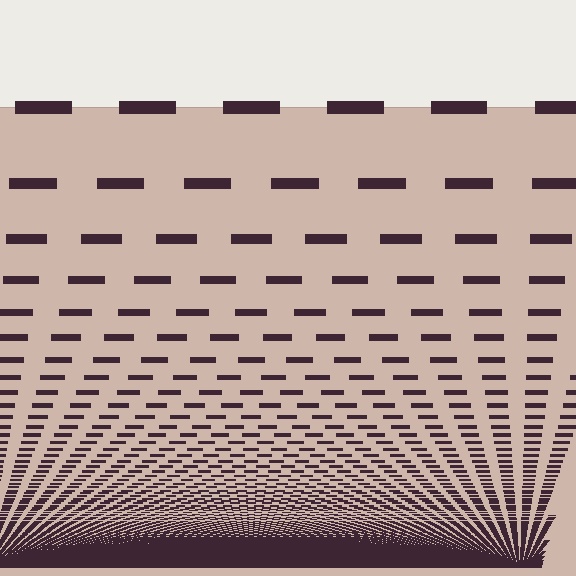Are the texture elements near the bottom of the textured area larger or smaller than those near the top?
Smaller. The gradient is inverted — elements near the bottom are smaller and denser.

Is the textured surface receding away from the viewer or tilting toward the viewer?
The surface appears to tilt toward the viewer. Texture elements get larger and sparser toward the top.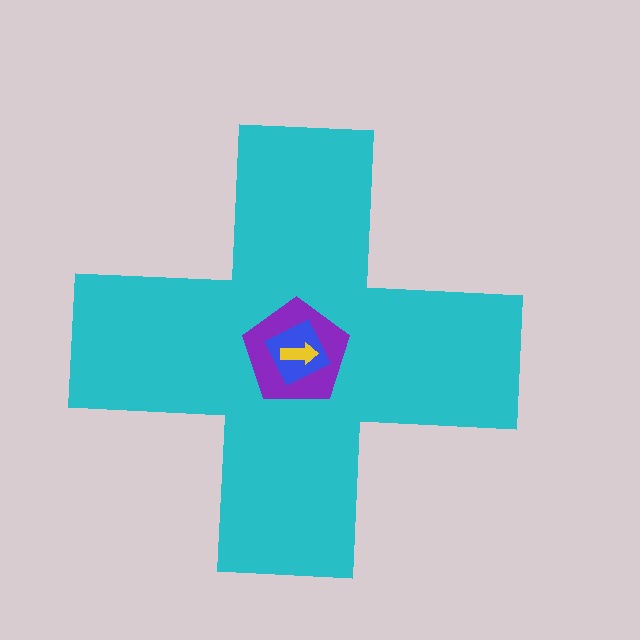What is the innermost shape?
The yellow arrow.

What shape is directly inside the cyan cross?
The purple pentagon.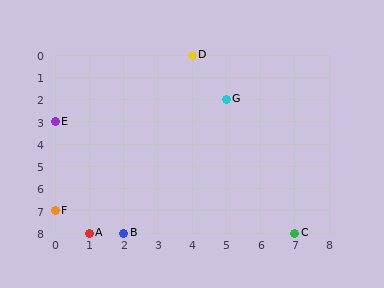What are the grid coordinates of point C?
Point C is at grid coordinates (7, 8).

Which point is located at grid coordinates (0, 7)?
Point F is at (0, 7).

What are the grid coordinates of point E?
Point E is at grid coordinates (0, 3).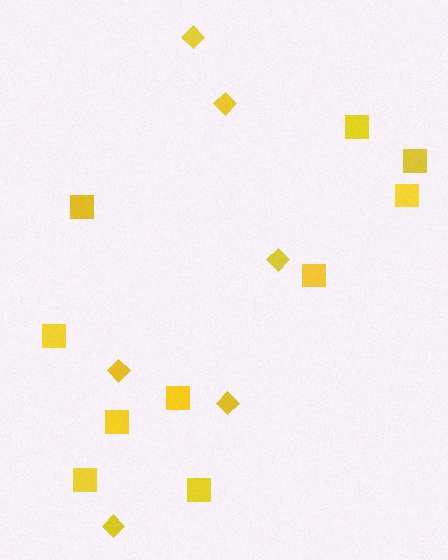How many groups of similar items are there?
There are 2 groups: one group of diamonds (6) and one group of squares (10).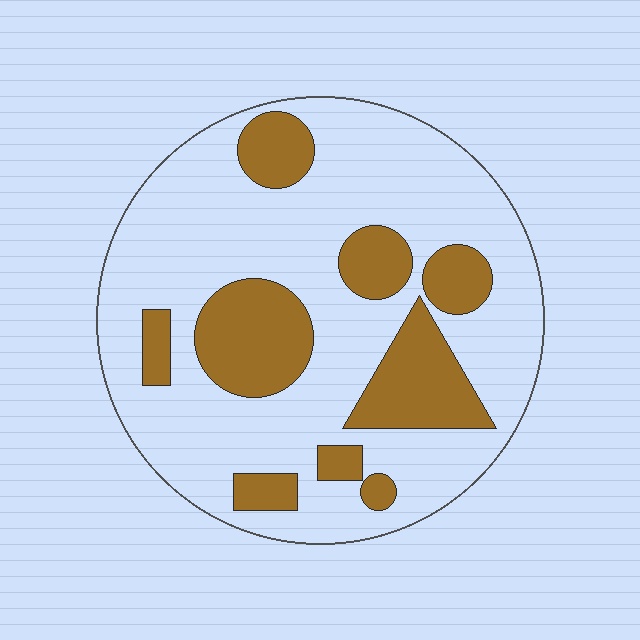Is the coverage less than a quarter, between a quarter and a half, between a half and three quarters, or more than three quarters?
Between a quarter and a half.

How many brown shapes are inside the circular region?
9.